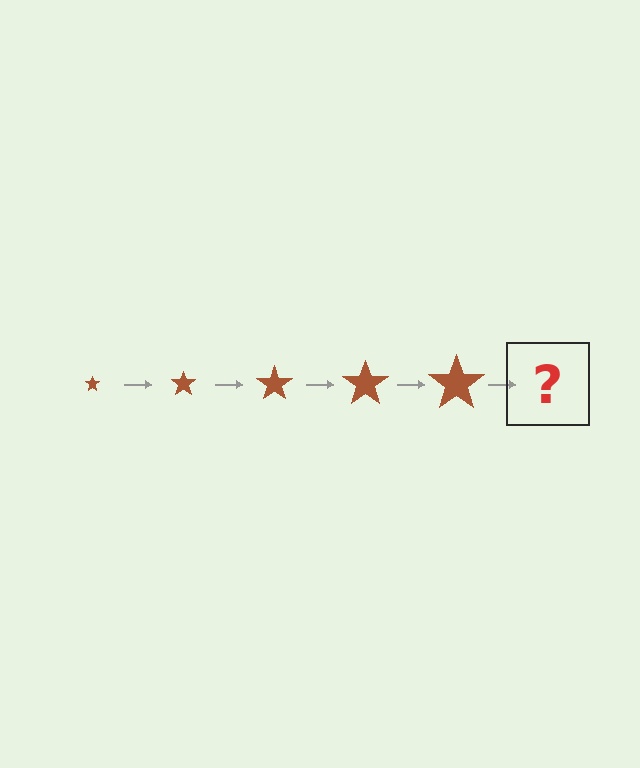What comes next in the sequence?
The next element should be a brown star, larger than the previous one.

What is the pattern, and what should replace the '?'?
The pattern is that the star gets progressively larger each step. The '?' should be a brown star, larger than the previous one.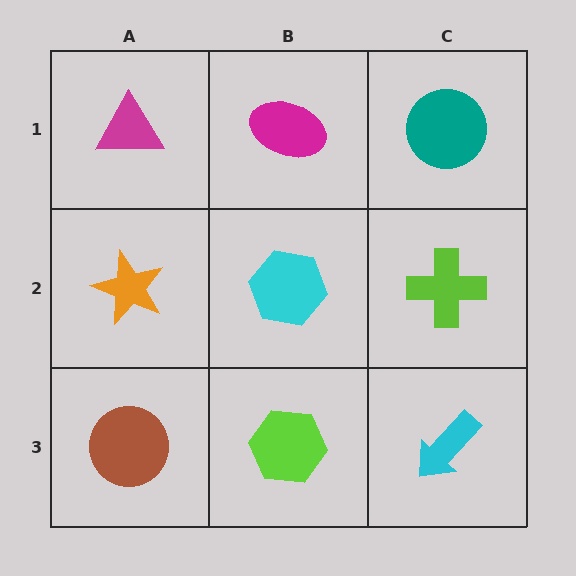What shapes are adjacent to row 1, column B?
A cyan hexagon (row 2, column B), a magenta triangle (row 1, column A), a teal circle (row 1, column C).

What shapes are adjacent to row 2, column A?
A magenta triangle (row 1, column A), a brown circle (row 3, column A), a cyan hexagon (row 2, column B).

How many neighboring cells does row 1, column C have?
2.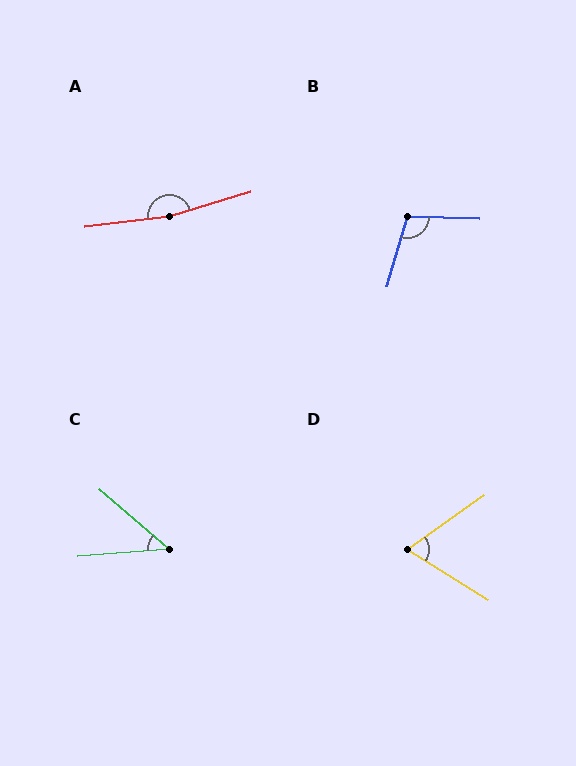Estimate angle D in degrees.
Approximately 67 degrees.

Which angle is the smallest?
C, at approximately 45 degrees.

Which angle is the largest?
A, at approximately 169 degrees.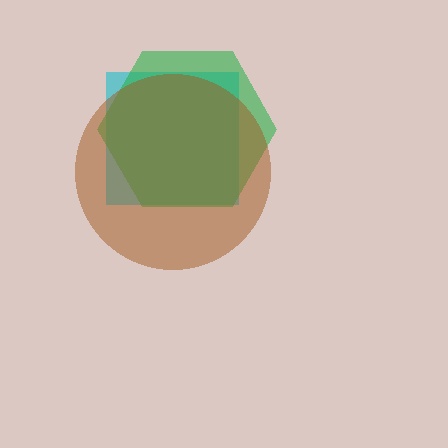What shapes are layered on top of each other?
The layered shapes are: a cyan square, a green hexagon, a brown circle.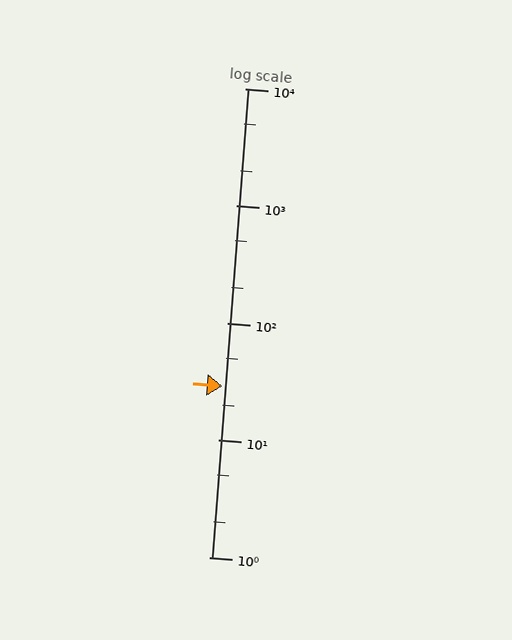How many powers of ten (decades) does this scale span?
The scale spans 4 decades, from 1 to 10000.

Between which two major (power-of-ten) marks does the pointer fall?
The pointer is between 10 and 100.